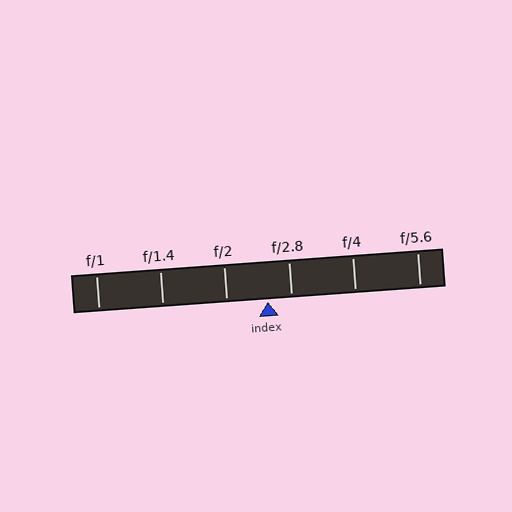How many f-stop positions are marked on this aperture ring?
There are 6 f-stop positions marked.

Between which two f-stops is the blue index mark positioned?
The index mark is between f/2 and f/2.8.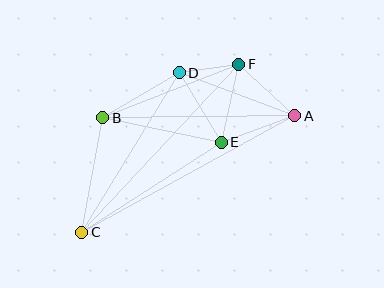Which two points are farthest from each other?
Points A and C are farthest from each other.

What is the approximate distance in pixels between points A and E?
The distance between A and E is approximately 78 pixels.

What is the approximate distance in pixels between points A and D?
The distance between A and D is approximately 123 pixels.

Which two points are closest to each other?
Points D and F are closest to each other.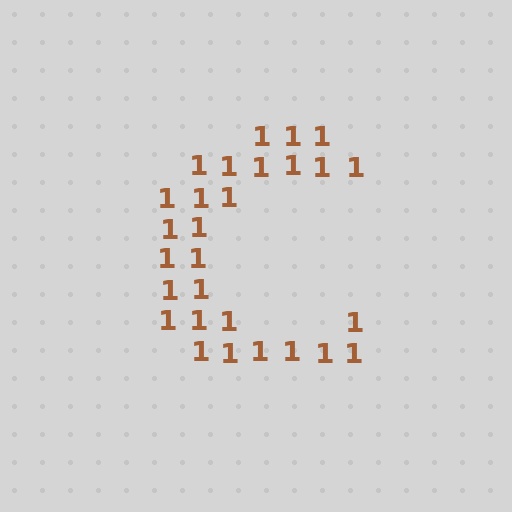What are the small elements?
The small elements are digit 1's.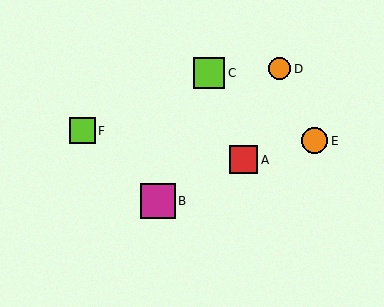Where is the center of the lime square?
The center of the lime square is at (209, 73).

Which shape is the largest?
The magenta square (labeled B) is the largest.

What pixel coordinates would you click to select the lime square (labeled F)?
Click at (82, 131) to select the lime square F.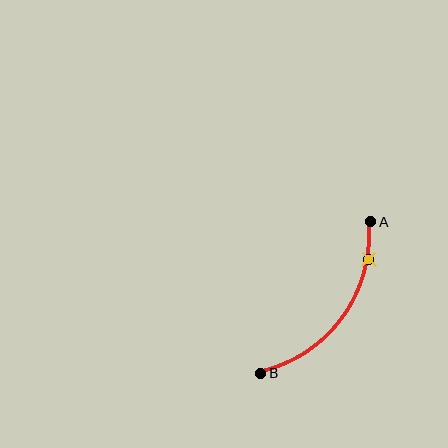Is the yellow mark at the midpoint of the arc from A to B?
No. The yellow mark lies on the arc but is closer to endpoint A. The arc midpoint would be at the point on the curve equidistant along the arc from both A and B.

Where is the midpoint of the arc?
The arc midpoint is the point on the curve farthest from the straight line joining A and B. It sits below and to the right of that line.